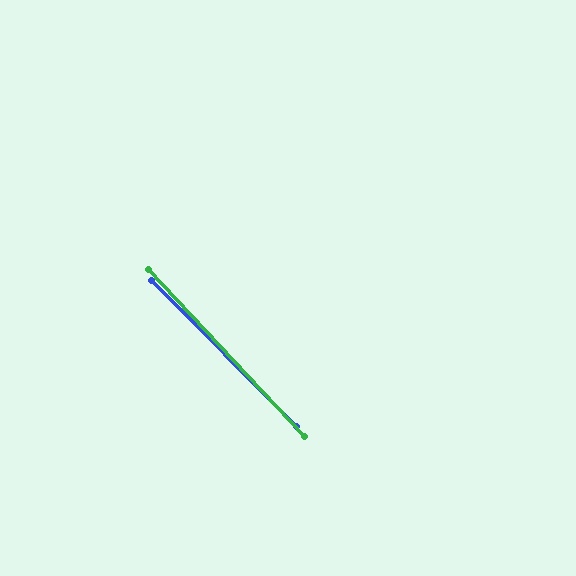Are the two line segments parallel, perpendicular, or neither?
Parallel — their directions differ by only 1.9°.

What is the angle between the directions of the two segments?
Approximately 2 degrees.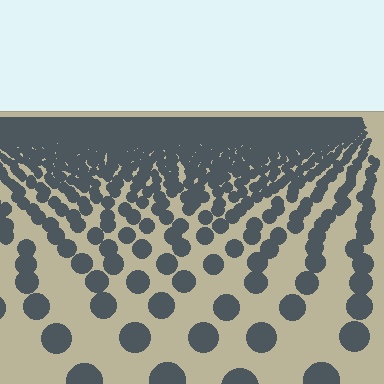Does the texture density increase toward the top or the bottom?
Density increases toward the top.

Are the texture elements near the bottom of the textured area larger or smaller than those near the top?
Larger. Near the bottom, elements are closer to the viewer and appear at a bigger on-screen size.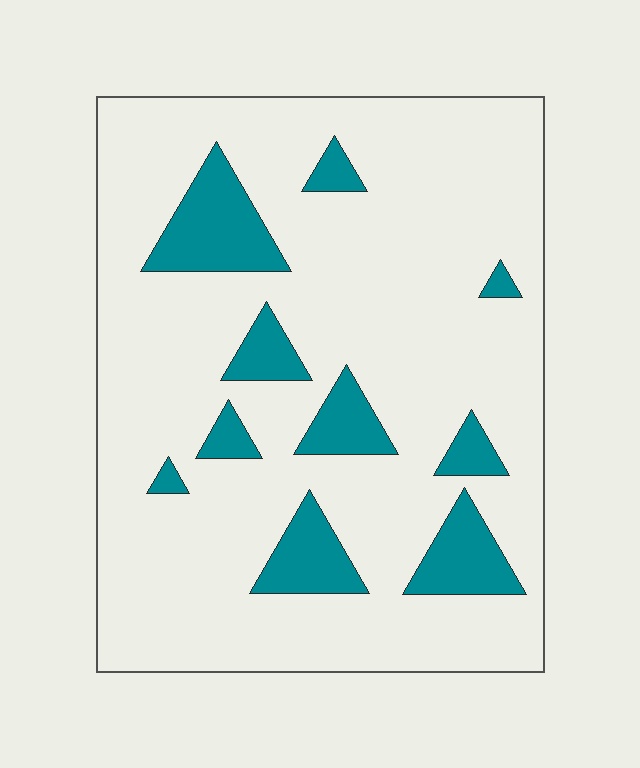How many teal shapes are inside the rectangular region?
10.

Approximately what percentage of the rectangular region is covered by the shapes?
Approximately 15%.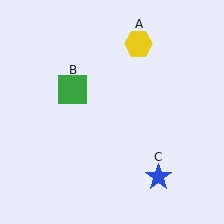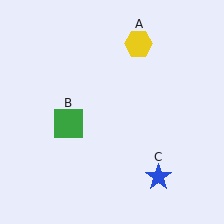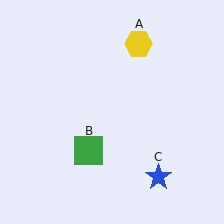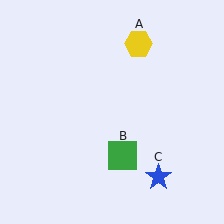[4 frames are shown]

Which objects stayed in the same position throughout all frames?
Yellow hexagon (object A) and blue star (object C) remained stationary.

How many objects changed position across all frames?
1 object changed position: green square (object B).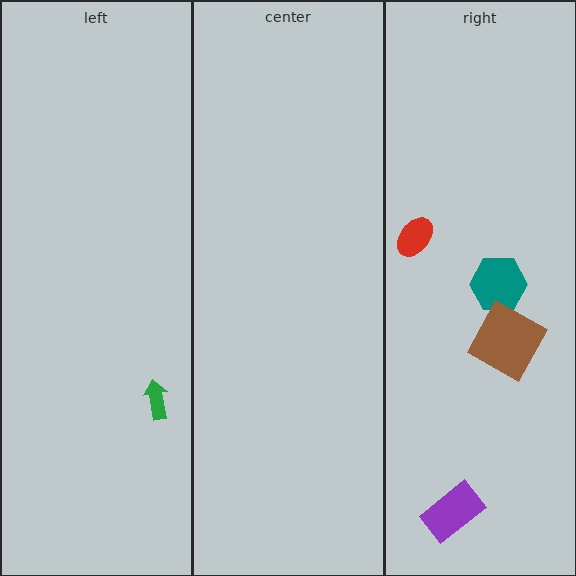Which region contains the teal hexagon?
The right region.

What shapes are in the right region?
The teal hexagon, the purple rectangle, the brown square, the red ellipse.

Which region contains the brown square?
The right region.